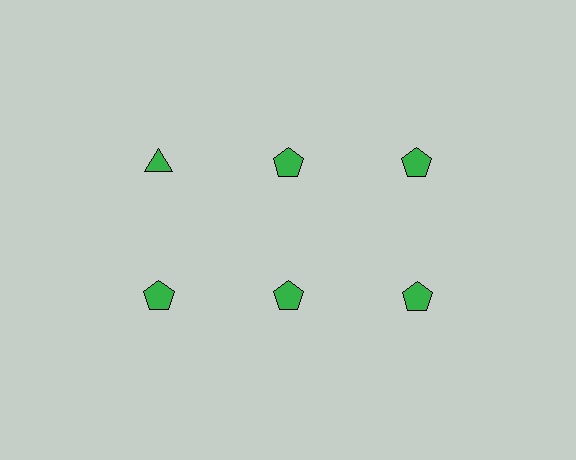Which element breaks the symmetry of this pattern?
The green triangle in the top row, leftmost column breaks the symmetry. All other shapes are green pentagons.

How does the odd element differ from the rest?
It has a different shape: triangle instead of pentagon.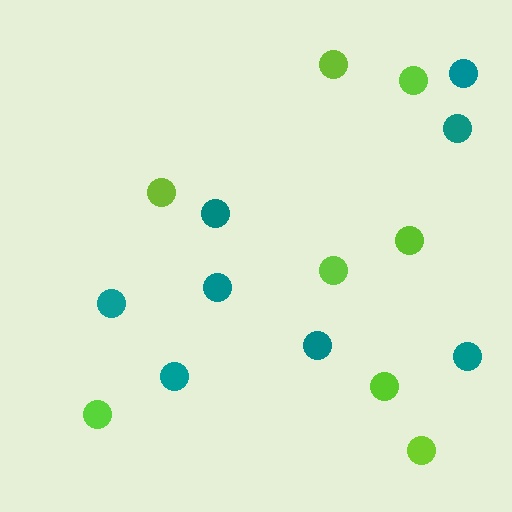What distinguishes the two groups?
There are 2 groups: one group of lime circles (8) and one group of teal circles (8).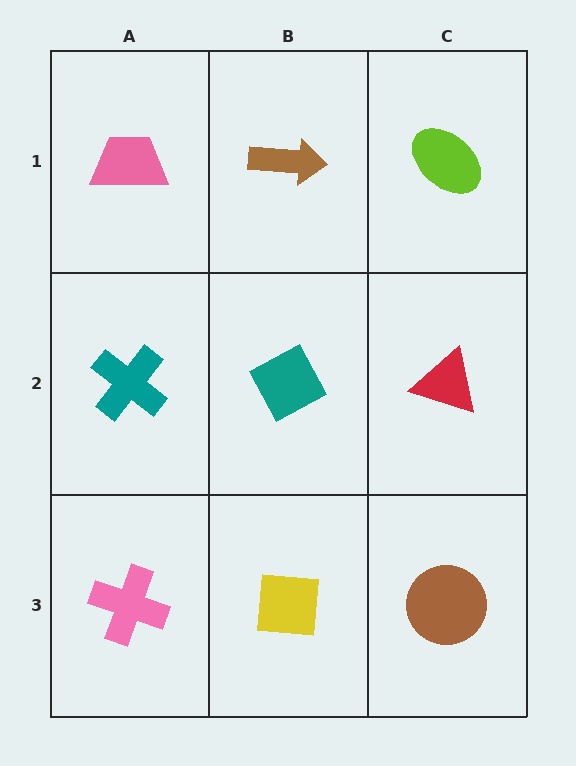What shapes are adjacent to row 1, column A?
A teal cross (row 2, column A), a brown arrow (row 1, column B).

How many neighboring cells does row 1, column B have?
3.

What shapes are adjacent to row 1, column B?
A teal diamond (row 2, column B), a pink trapezoid (row 1, column A), a lime ellipse (row 1, column C).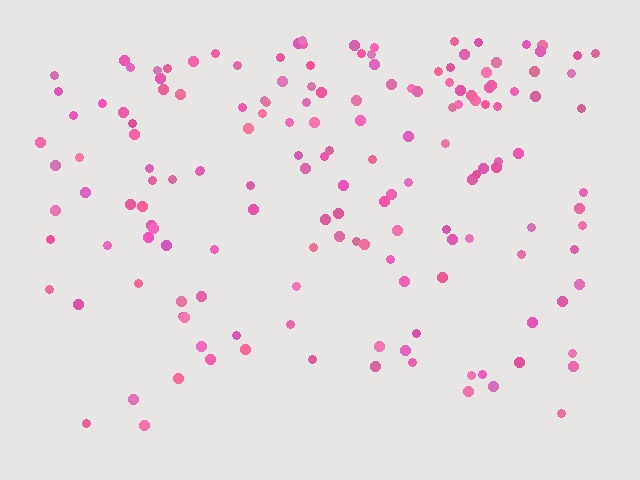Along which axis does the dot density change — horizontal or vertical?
Vertical.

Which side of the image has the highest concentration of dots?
The top.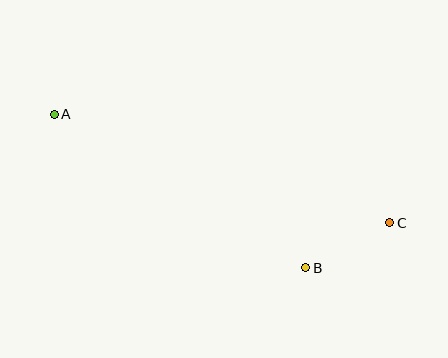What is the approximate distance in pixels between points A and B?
The distance between A and B is approximately 295 pixels.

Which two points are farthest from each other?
Points A and C are farthest from each other.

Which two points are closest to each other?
Points B and C are closest to each other.